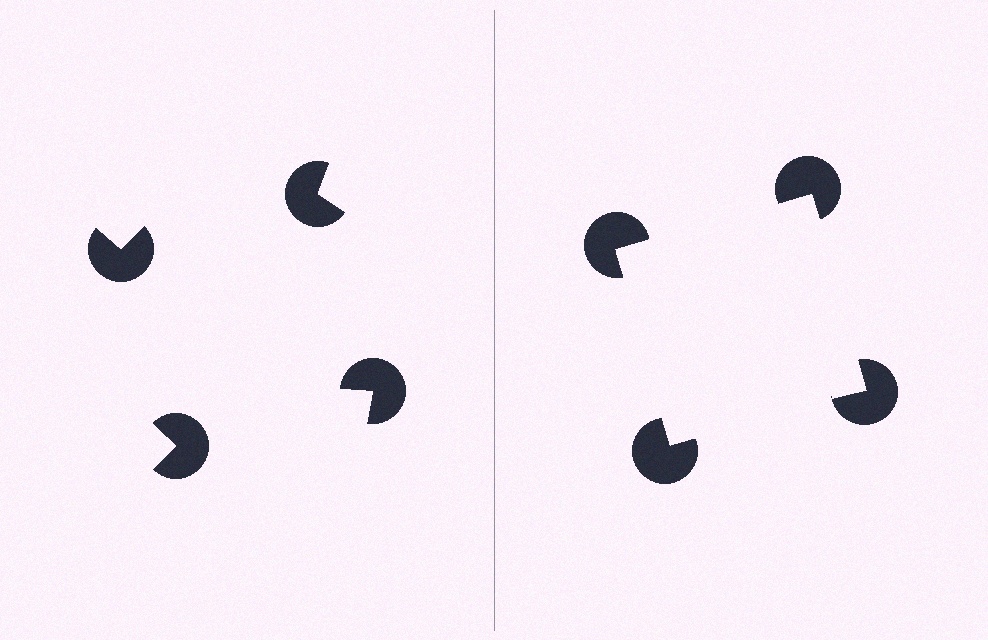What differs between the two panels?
The pac-man discs are positioned identically on both sides; only the wedge orientations differ. On the right they align to a square; on the left they are misaligned.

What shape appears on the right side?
An illusory square.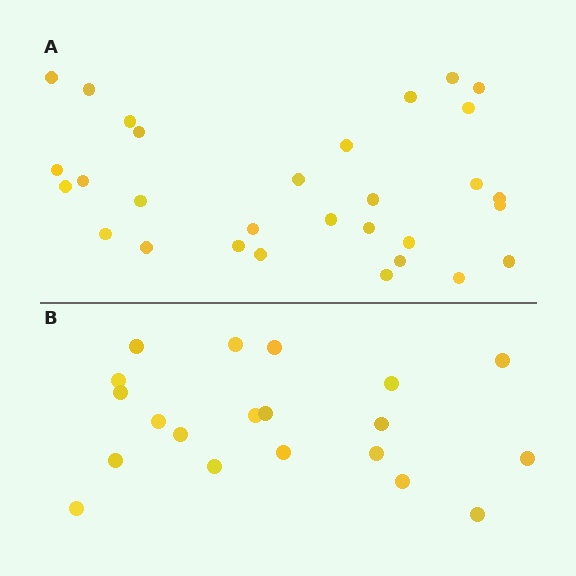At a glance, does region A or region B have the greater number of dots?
Region A (the top region) has more dots.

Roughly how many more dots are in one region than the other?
Region A has roughly 10 or so more dots than region B.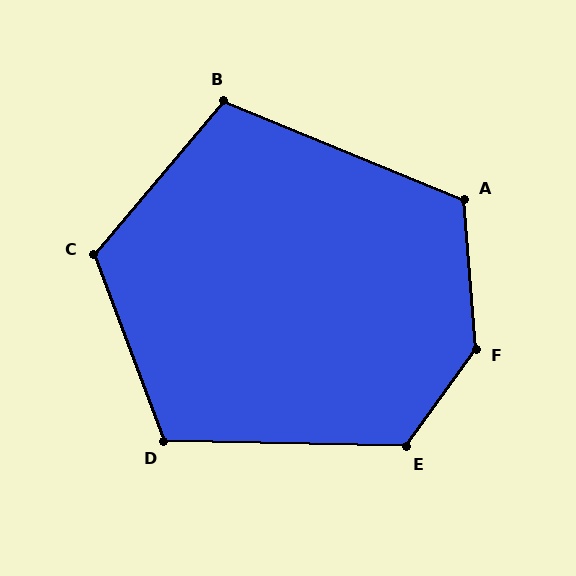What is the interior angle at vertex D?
Approximately 112 degrees (obtuse).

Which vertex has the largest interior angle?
F, at approximately 140 degrees.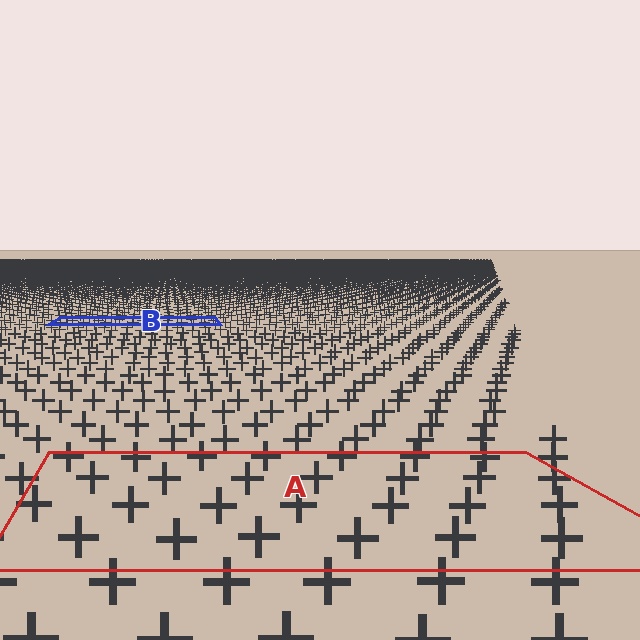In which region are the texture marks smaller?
The texture marks are smaller in region B, because it is farther away.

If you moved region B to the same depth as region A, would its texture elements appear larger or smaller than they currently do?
They would appear larger. At a closer depth, the same texture elements are projected at a bigger on-screen size.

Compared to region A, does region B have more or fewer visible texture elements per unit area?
Region B has more texture elements per unit area — they are packed more densely because it is farther away.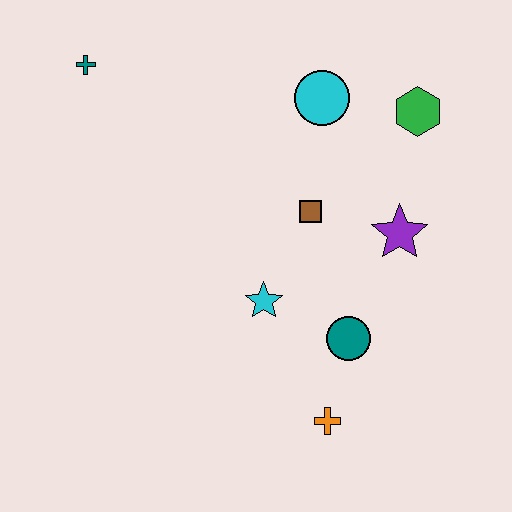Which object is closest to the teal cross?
The cyan circle is closest to the teal cross.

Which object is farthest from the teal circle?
The teal cross is farthest from the teal circle.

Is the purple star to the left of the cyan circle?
No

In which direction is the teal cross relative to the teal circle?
The teal cross is above the teal circle.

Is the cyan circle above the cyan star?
Yes